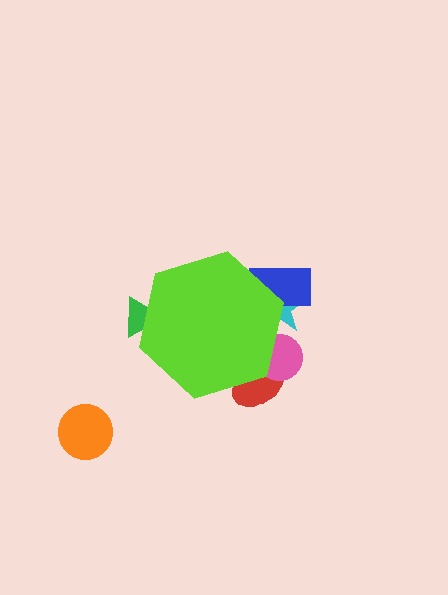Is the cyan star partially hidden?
Yes, the cyan star is partially hidden behind the lime hexagon.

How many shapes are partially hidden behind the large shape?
5 shapes are partially hidden.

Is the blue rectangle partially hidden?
Yes, the blue rectangle is partially hidden behind the lime hexagon.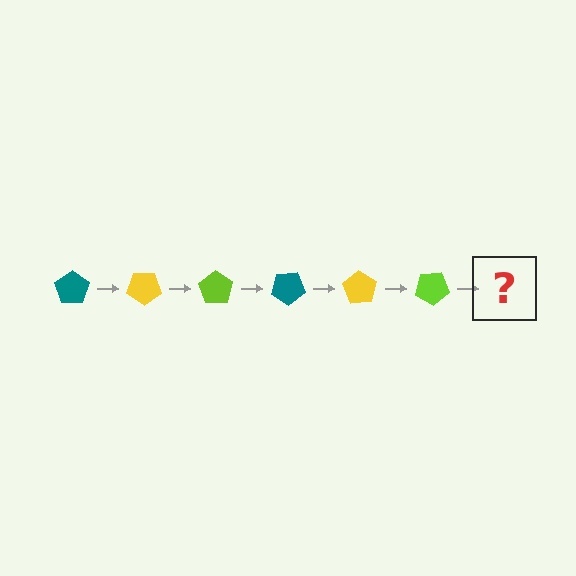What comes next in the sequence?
The next element should be a teal pentagon, rotated 210 degrees from the start.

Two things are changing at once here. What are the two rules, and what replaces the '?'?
The two rules are that it rotates 35 degrees each step and the color cycles through teal, yellow, and lime. The '?' should be a teal pentagon, rotated 210 degrees from the start.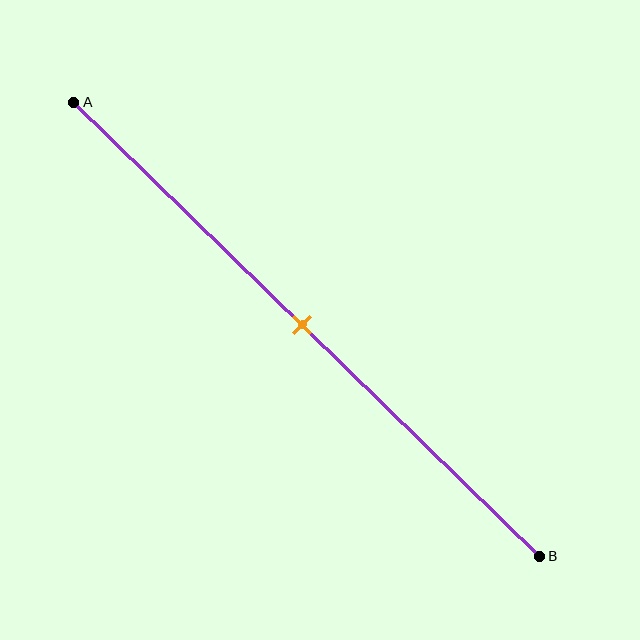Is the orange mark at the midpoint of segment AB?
Yes, the mark is approximately at the midpoint.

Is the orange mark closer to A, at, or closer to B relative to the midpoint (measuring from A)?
The orange mark is approximately at the midpoint of segment AB.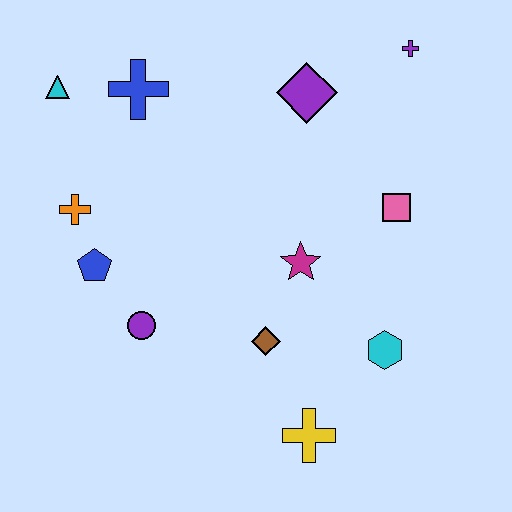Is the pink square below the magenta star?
No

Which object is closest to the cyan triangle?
The blue cross is closest to the cyan triangle.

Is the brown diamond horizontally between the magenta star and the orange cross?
Yes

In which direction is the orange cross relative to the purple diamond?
The orange cross is to the left of the purple diamond.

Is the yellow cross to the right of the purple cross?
No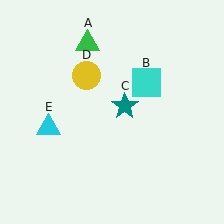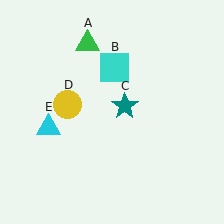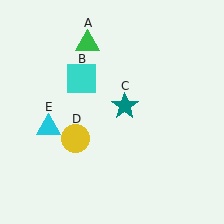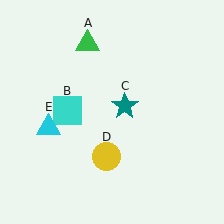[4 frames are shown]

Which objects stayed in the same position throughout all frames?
Green triangle (object A) and teal star (object C) and cyan triangle (object E) remained stationary.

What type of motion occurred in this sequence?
The cyan square (object B), yellow circle (object D) rotated counterclockwise around the center of the scene.